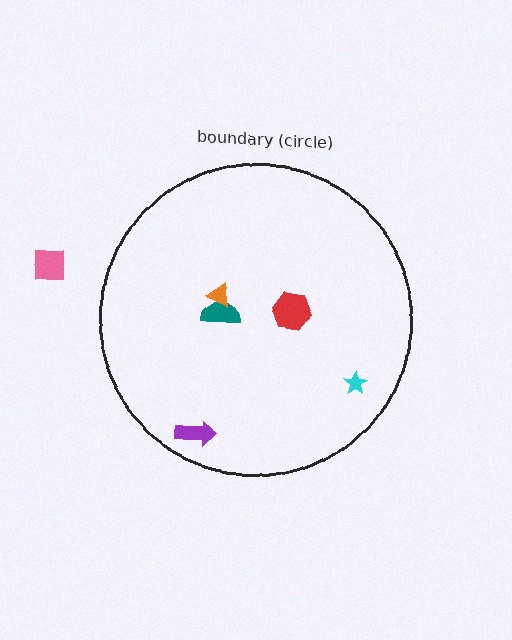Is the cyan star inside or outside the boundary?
Inside.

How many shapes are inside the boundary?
5 inside, 1 outside.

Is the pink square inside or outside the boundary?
Outside.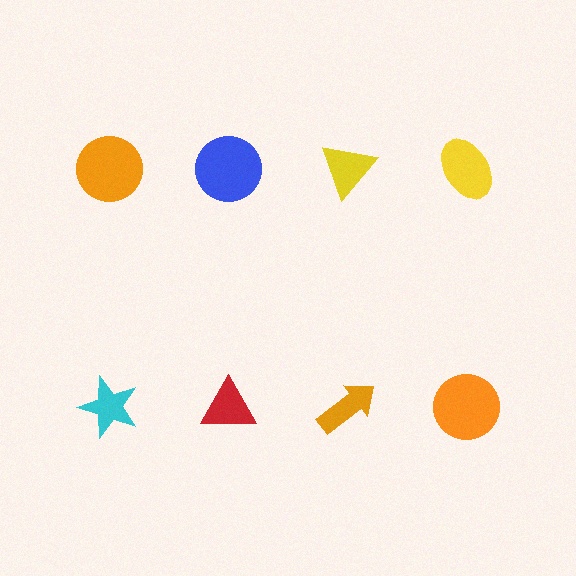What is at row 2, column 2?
A red triangle.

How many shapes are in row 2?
4 shapes.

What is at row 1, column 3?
A yellow triangle.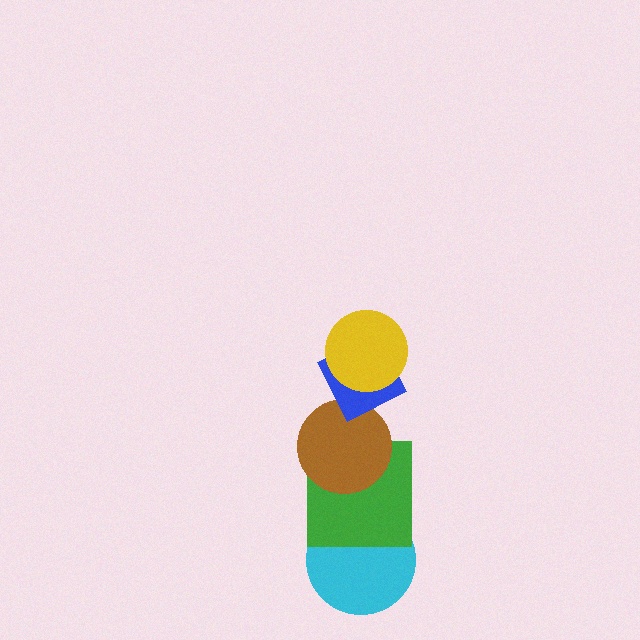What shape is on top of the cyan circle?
The green square is on top of the cyan circle.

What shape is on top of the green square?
The brown circle is on top of the green square.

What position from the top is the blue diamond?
The blue diamond is 2nd from the top.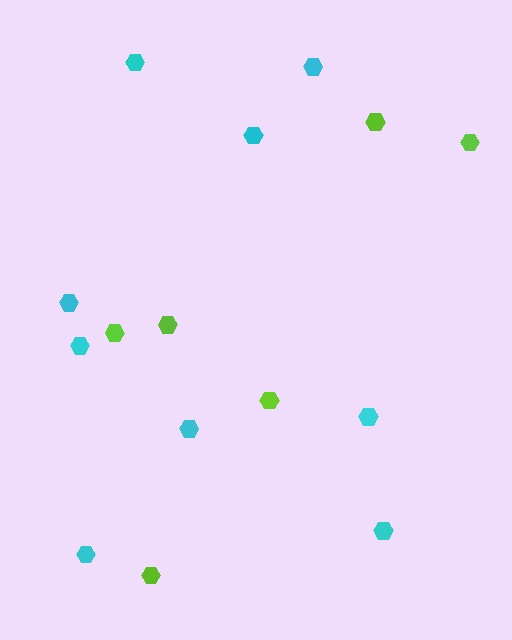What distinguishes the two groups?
There are 2 groups: one group of cyan hexagons (9) and one group of lime hexagons (6).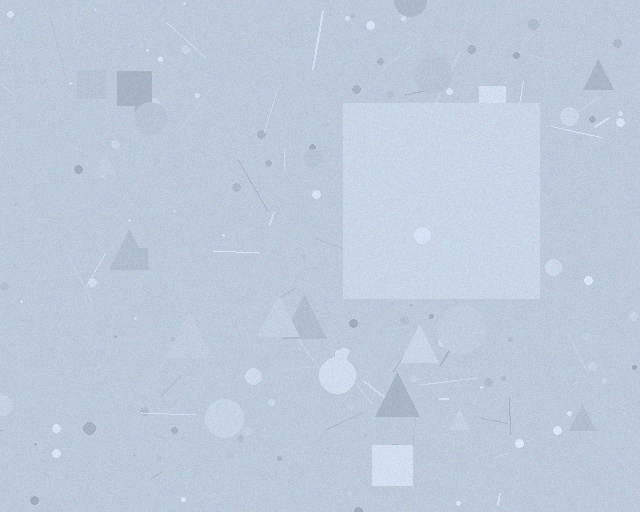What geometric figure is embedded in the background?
A square is embedded in the background.